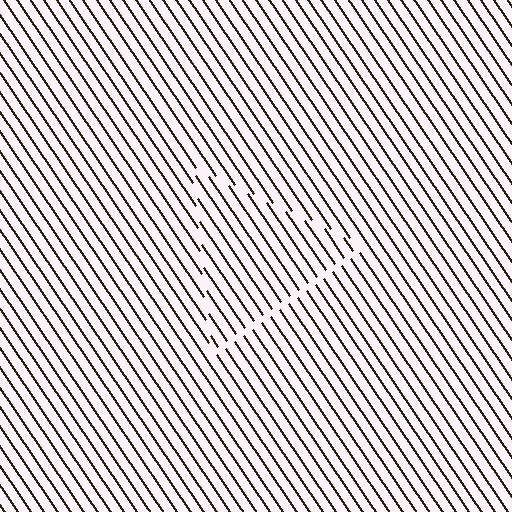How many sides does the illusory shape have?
3 sides — the line-ends trace a triangle.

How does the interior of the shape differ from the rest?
The interior of the shape contains the same grating, shifted by half a period — the contour is defined by the phase discontinuity where line-ends from the inner and outer gratings abut.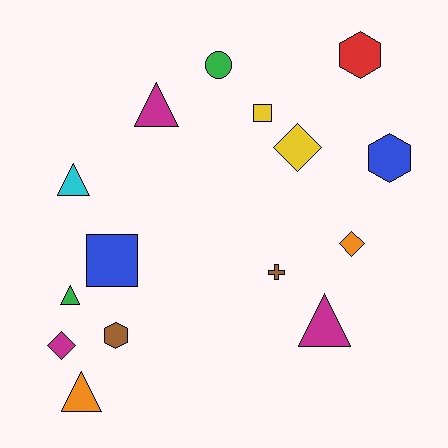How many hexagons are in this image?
There are 3 hexagons.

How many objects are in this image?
There are 15 objects.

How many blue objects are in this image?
There are 2 blue objects.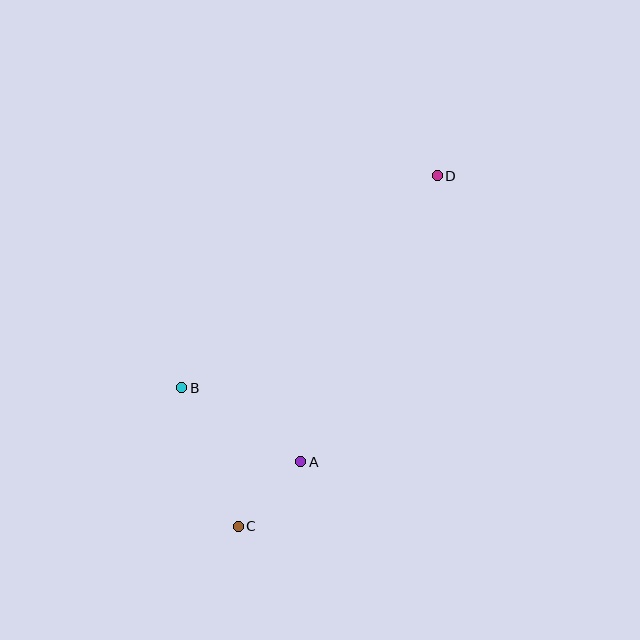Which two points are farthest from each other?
Points C and D are farthest from each other.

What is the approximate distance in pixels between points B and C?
The distance between B and C is approximately 149 pixels.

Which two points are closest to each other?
Points A and C are closest to each other.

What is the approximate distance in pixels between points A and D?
The distance between A and D is approximately 316 pixels.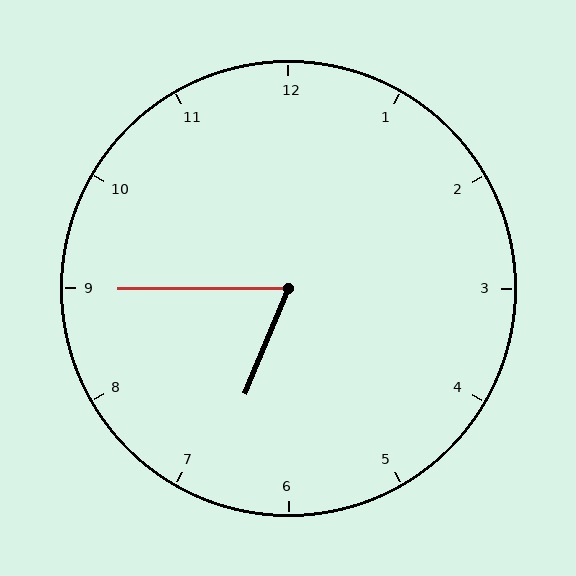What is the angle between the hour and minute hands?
Approximately 68 degrees.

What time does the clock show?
6:45.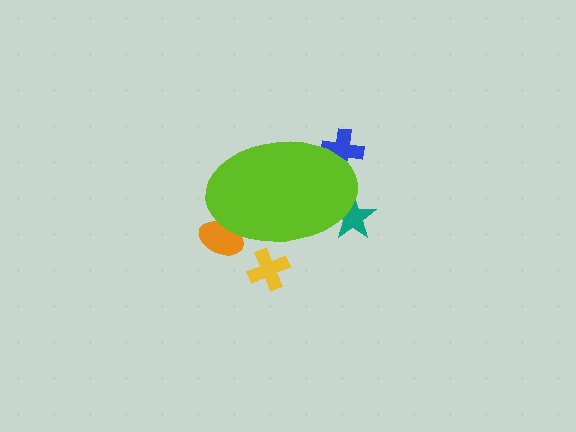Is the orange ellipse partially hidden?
Yes, the orange ellipse is partially hidden behind the lime ellipse.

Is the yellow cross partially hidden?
Yes, the yellow cross is partially hidden behind the lime ellipse.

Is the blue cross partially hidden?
Yes, the blue cross is partially hidden behind the lime ellipse.